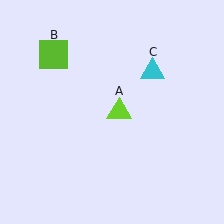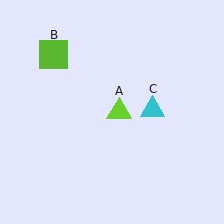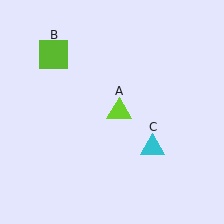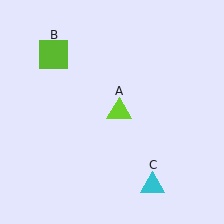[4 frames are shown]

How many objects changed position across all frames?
1 object changed position: cyan triangle (object C).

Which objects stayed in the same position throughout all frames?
Lime triangle (object A) and lime square (object B) remained stationary.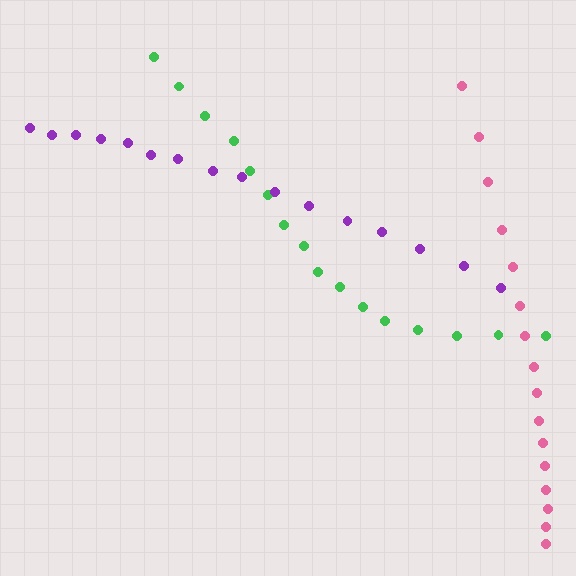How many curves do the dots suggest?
There are 3 distinct paths.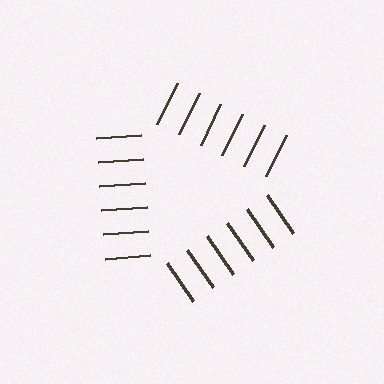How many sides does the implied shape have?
3 sides — the line-ends trace a triangle.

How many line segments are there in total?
18 — 6 along each of the 3 edges.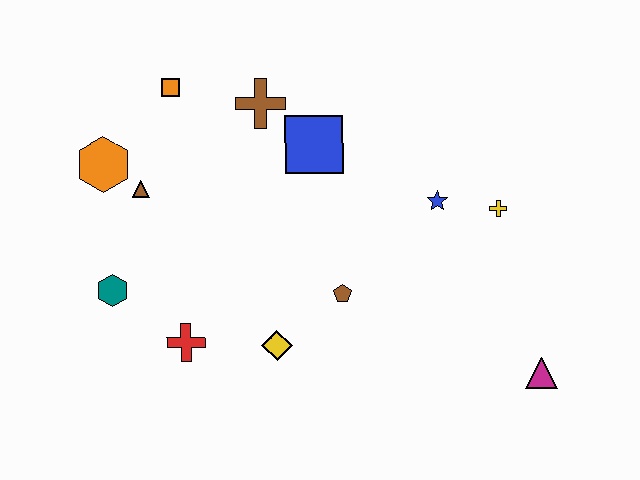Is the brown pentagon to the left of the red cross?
No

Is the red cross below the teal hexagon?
Yes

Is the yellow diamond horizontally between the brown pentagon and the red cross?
Yes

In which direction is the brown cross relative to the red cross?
The brown cross is above the red cross.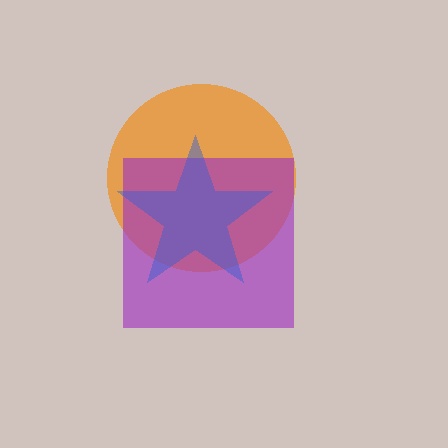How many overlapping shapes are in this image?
There are 3 overlapping shapes in the image.